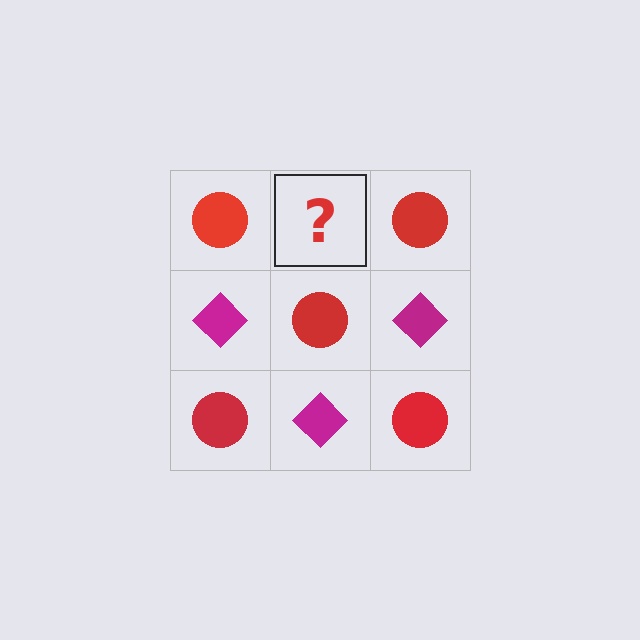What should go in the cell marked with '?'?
The missing cell should contain a magenta diamond.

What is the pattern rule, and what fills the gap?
The rule is that it alternates red circle and magenta diamond in a checkerboard pattern. The gap should be filled with a magenta diamond.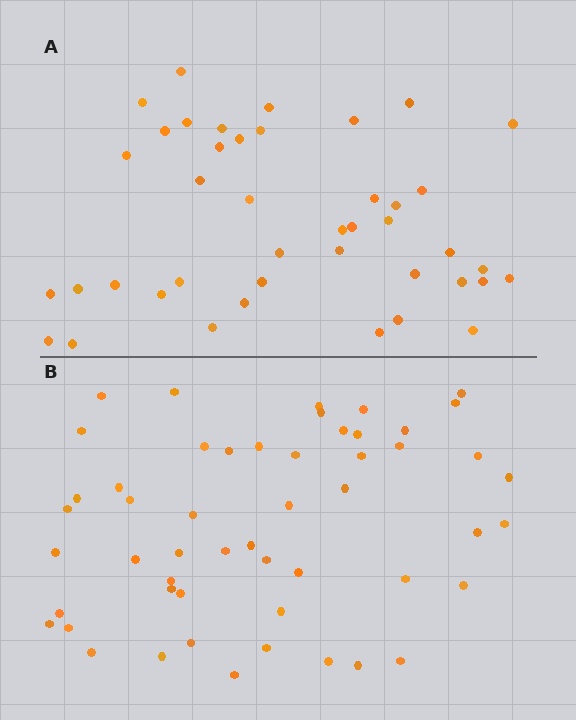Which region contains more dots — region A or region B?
Region B (the bottom region) has more dots.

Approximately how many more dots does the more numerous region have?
Region B has roughly 10 or so more dots than region A.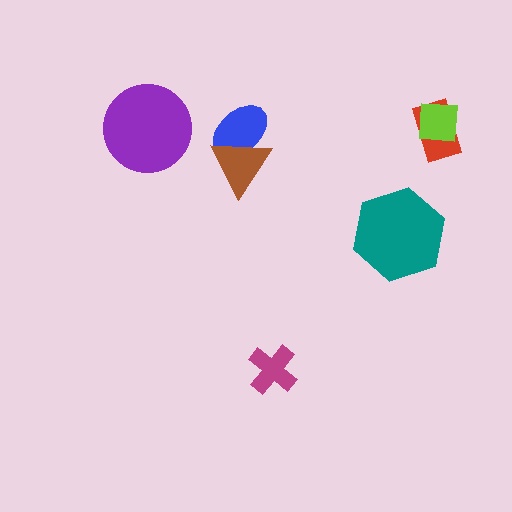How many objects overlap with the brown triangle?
1 object overlaps with the brown triangle.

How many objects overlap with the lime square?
1 object overlaps with the lime square.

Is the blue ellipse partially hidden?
Yes, it is partially covered by another shape.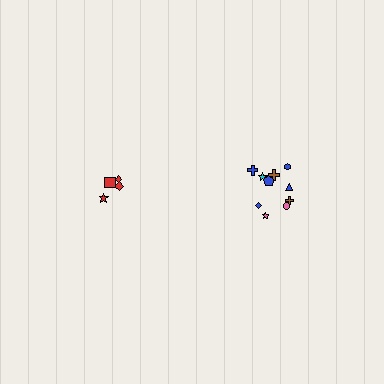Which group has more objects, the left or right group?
The right group.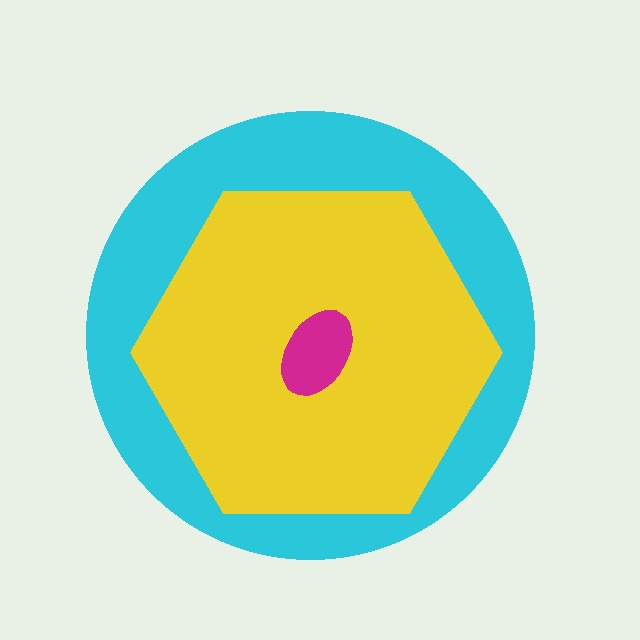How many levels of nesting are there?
3.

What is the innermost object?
The magenta ellipse.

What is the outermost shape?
The cyan circle.